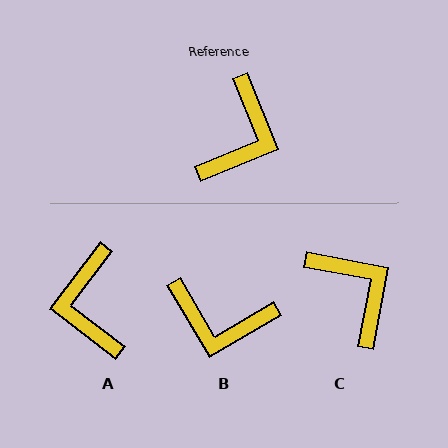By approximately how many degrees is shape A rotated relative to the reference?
Approximately 149 degrees clockwise.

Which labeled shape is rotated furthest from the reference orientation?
A, about 149 degrees away.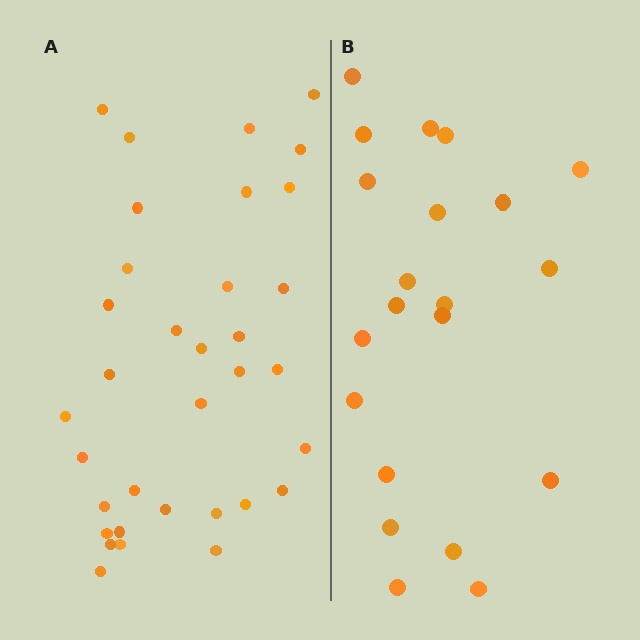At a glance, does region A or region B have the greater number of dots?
Region A (the left region) has more dots.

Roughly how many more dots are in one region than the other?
Region A has approximately 15 more dots than region B.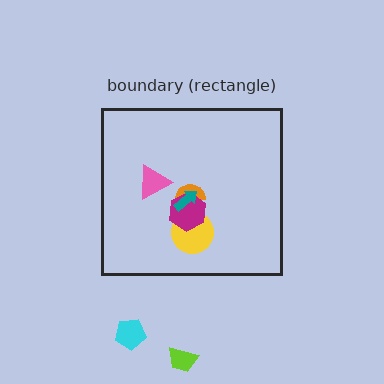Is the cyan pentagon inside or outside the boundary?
Outside.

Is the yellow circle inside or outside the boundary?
Inside.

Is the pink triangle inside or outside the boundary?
Inside.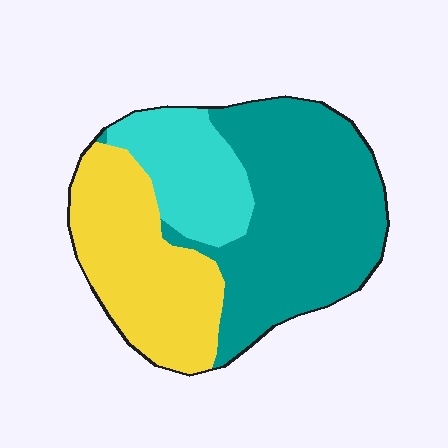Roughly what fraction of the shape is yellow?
Yellow takes up between a sixth and a third of the shape.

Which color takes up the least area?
Cyan, at roughly 20%.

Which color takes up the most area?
Teal, at roughly 50%.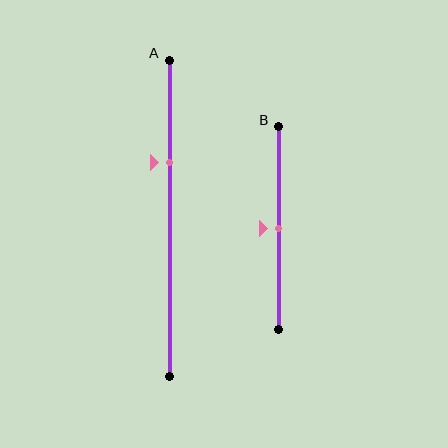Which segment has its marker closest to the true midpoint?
Segment B has its marker closest to the true midpoint.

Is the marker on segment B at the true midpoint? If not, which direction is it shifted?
Yes, the marker on segment B is at the true midpoint.